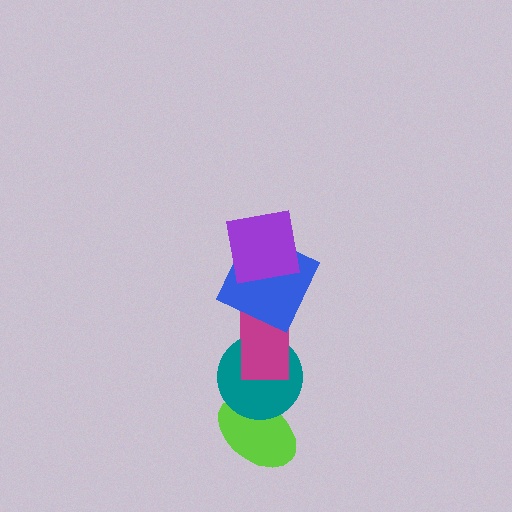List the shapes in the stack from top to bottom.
From top to bottom: the purple square, the blue square, the magenta rectangle, the teal circle, the lime ellipse.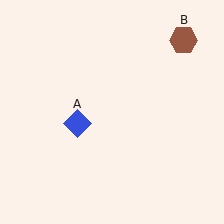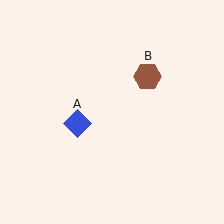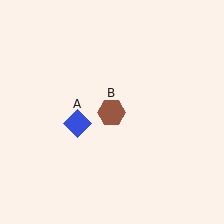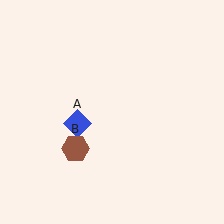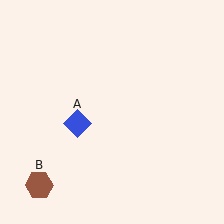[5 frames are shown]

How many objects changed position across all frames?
1 object changed position: brown hexagon (object B).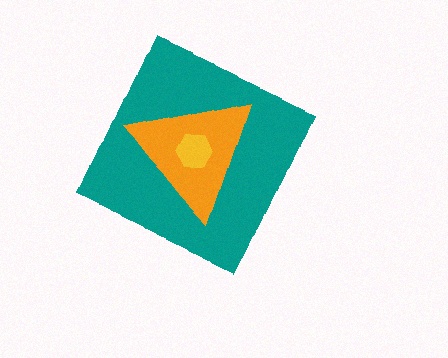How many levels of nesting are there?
3.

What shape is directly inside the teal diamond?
The orange triangle.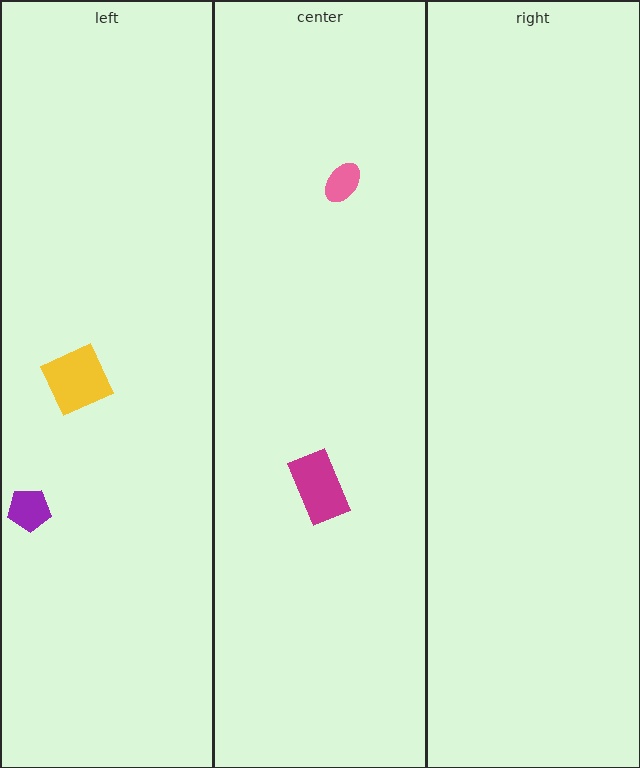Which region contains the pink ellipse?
The center region.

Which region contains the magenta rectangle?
The center region.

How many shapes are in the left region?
2.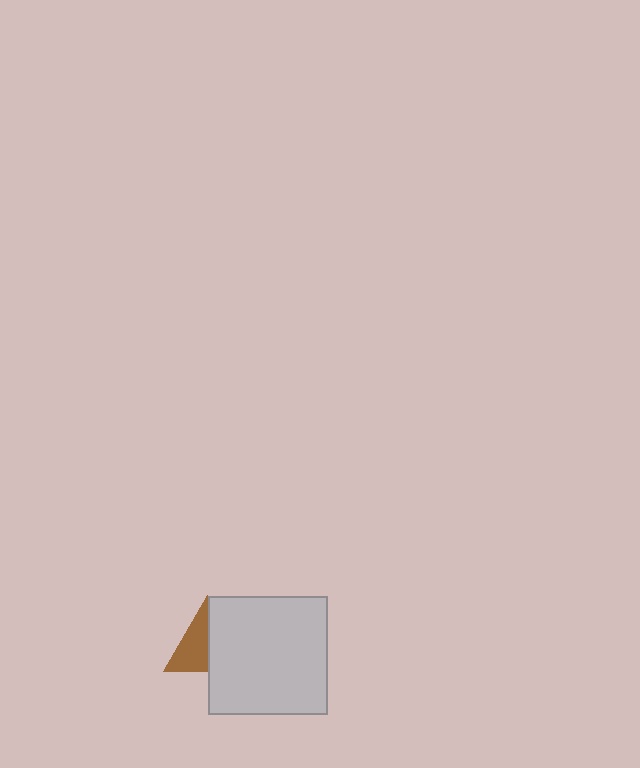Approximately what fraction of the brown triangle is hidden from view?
Roughly 49% of the brown triangle is hidden behind the light gray square.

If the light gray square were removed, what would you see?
You would see the complete brown triangle.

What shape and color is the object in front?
The object in front is a light gray square.